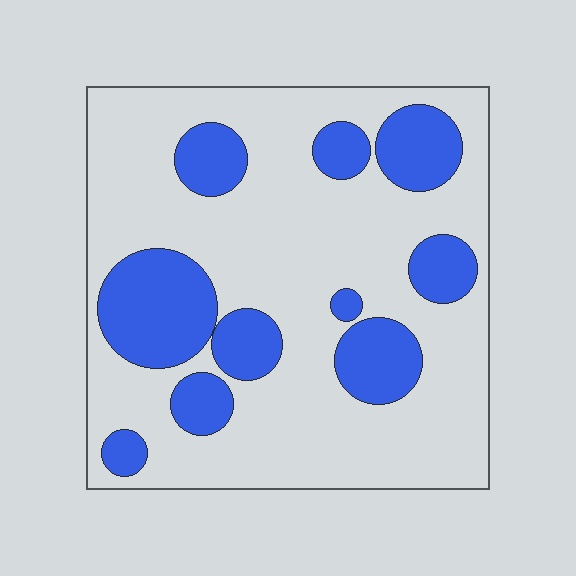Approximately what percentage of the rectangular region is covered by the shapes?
Approximately 25%.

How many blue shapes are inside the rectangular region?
10.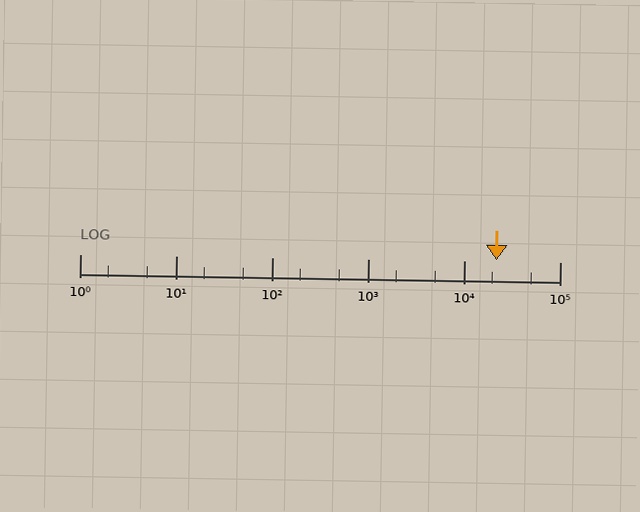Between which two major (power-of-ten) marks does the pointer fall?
The pointer is between 10000 and 100000.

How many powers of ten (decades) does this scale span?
The scale spans 5 decades, from 1 to 100000.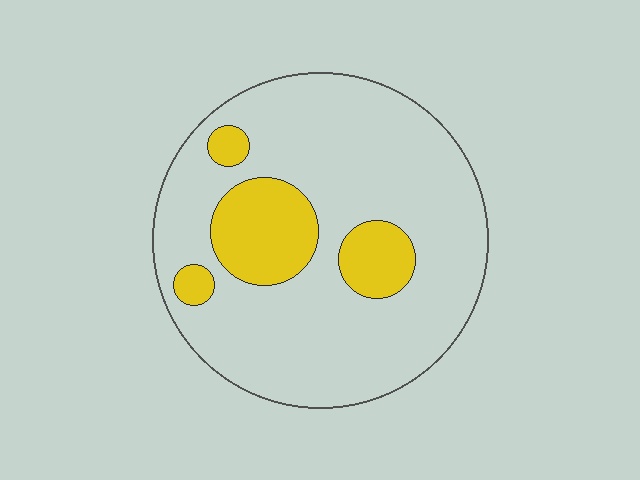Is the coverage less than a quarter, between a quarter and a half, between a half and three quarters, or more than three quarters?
Less than a quarter.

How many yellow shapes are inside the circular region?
4.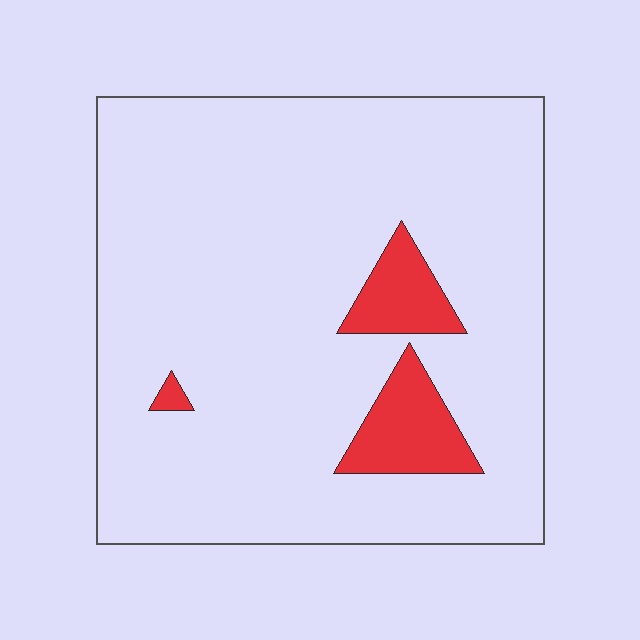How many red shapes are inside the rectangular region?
3.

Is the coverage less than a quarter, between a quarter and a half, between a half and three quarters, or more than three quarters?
Less than a quarter.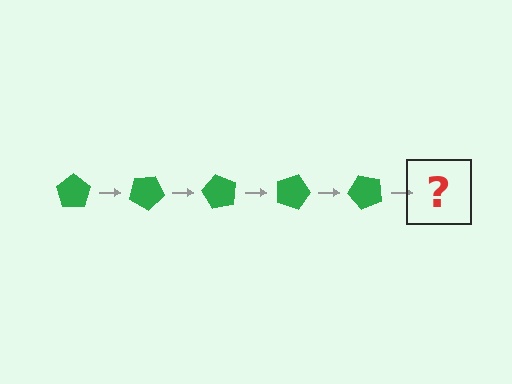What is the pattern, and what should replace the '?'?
The pattern is that the pentagon rotates 30 degrees each step. The '?' should be a green pentagon rotated 150 degrees.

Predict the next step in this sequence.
The next step is a green pentagon rotated 150 degrees.